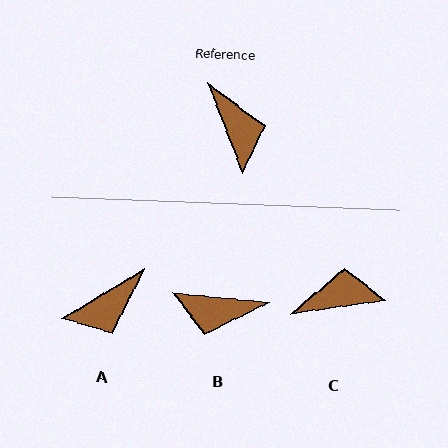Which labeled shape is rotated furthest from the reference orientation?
B, about 117 degrees away.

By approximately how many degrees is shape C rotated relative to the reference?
Approximately 77 degrees counter-clockwise.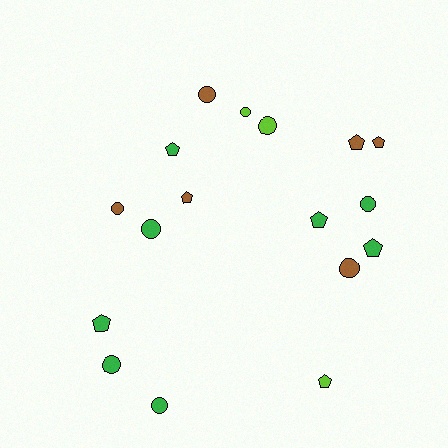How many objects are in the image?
There are 17 objects.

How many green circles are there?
There are 4 green circles.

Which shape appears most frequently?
Circle, with 9 objects.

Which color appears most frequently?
Green, with 8 objects.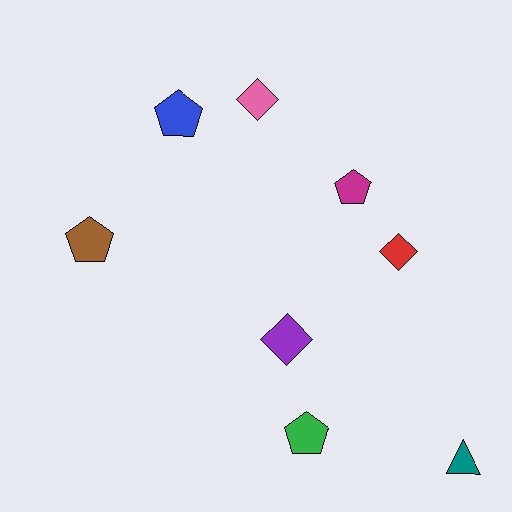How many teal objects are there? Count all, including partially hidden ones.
There is 1 teal object.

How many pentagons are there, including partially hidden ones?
There are 4 pentagons.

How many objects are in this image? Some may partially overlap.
There are 8 objects.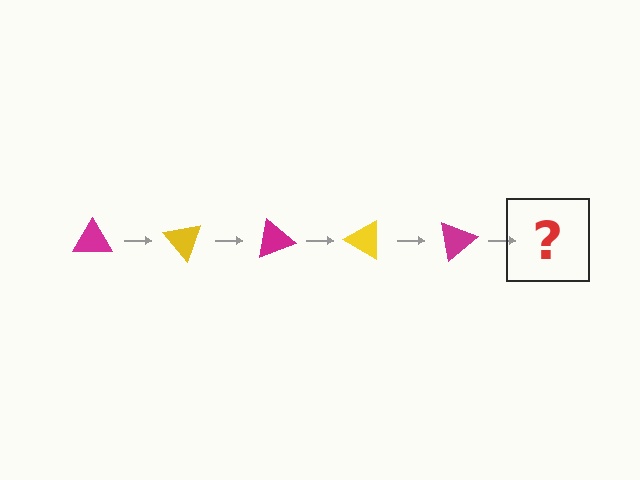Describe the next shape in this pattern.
It should be a yellow triangle, rotated 250 degrees from the start.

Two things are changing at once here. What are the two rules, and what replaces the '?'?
The two rules are that it rotates 50 degrees each step and the color cycles through magenta and yellow. The '?' should be a yellow triangle, rotated 250 degrees from the start.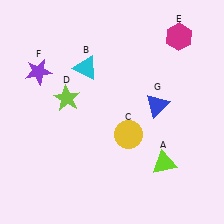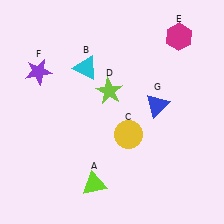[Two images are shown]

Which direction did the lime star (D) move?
The lime star (D) moved right.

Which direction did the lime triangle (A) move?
The lime triangle (A) moved left.